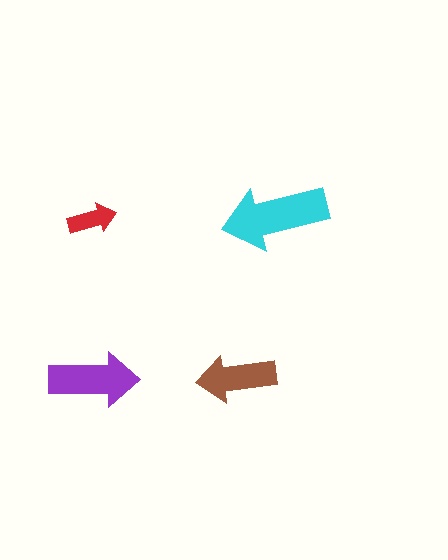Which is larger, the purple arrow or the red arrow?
The purple one.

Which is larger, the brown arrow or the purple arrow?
The purple one.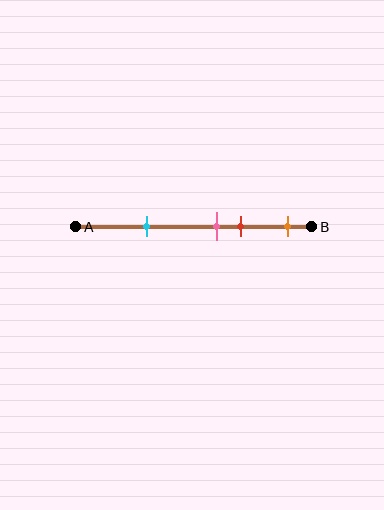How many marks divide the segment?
There are 4 marks dividing the segment.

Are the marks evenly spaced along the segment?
No, the marks are not evenly spaced.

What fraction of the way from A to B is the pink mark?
The pink mark is approximately 60% (0.6) of the way from A to B.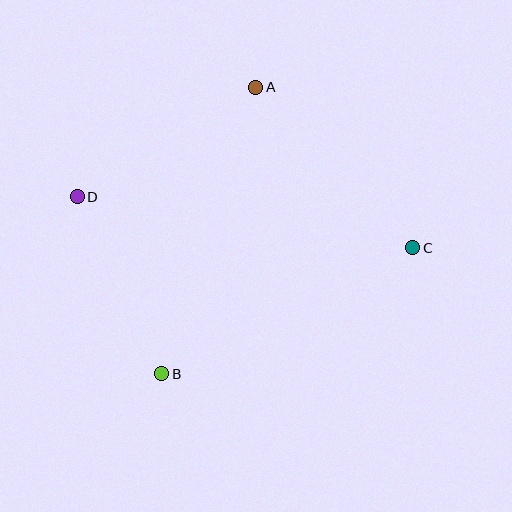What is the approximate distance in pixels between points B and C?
The distance between B and C is approximately 281 pixels.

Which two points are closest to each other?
Points B and D are closest to each other.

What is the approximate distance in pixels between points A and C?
The distance between A and C is approximately 224 pixels.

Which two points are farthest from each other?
Points C and D are farthest from each other.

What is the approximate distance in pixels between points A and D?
The distance between A and D is approximately 209 pixels.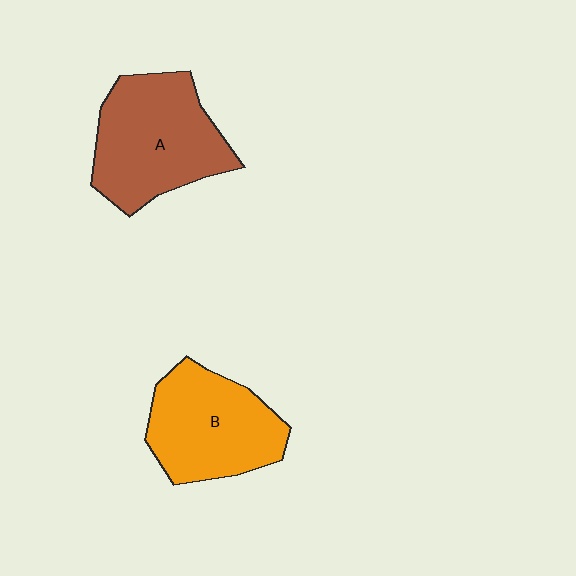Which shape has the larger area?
Shape A (brown).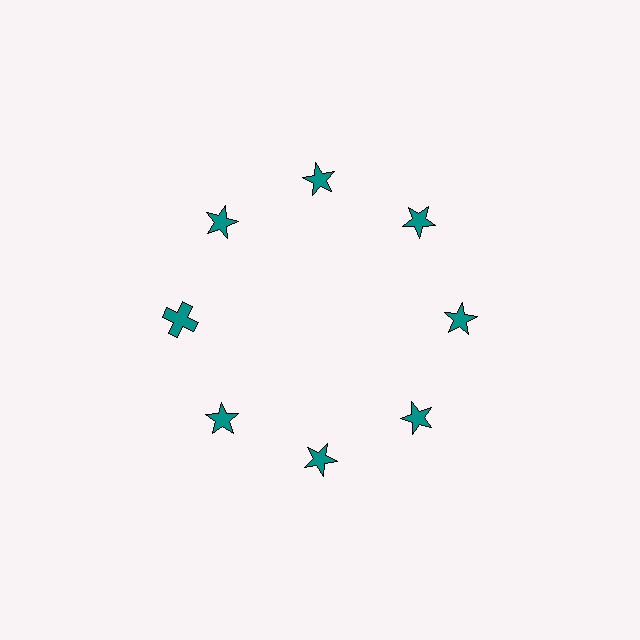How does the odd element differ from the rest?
It has a different shape: cross instead of star.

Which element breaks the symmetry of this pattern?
The teal cross at roughly the 9 o'clock position breaks the symmetry. All other shapes are teal stars.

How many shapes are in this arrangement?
There are 8 shapes arranged in a ring pattern.